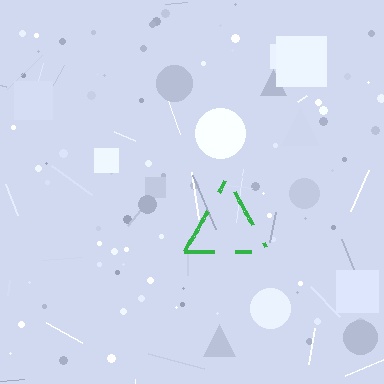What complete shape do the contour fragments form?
The contour fragments form a triangle.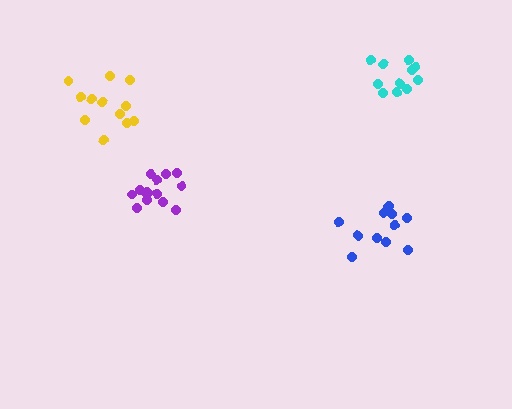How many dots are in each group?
Group 1: 11 dots, Group 2: 12 dots, Group 3: 12 dots, Group 4: 14 dots (49 total).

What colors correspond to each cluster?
The clusters are colored: cyan, yellow, blue, purple.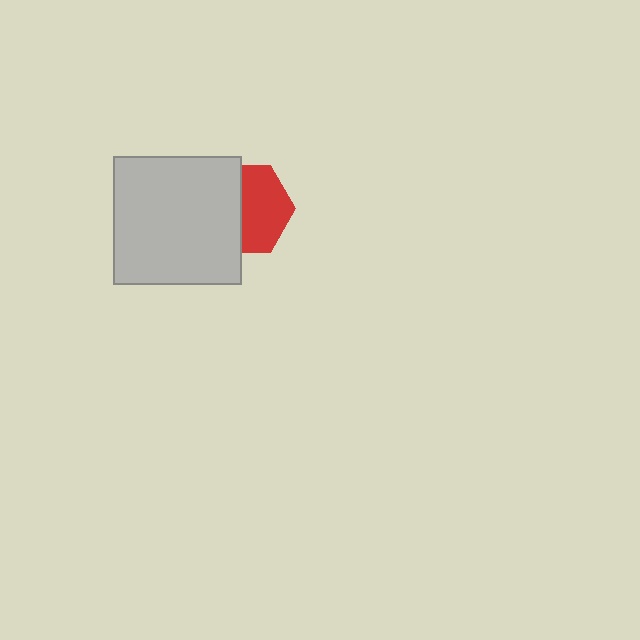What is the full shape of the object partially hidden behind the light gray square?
The partially hidden object is a red hexagon.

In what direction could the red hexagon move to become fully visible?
The red hexagon could move right. That would shift it out from behind the light gray square entirely.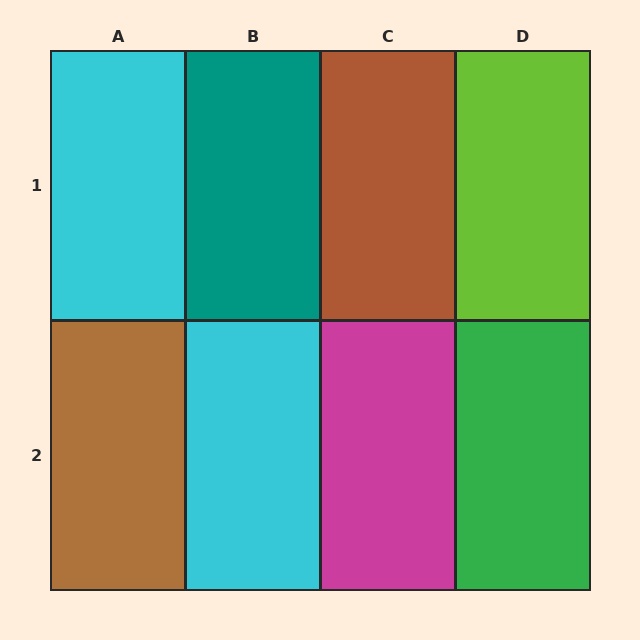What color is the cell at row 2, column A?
Brown.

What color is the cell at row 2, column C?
Magenta.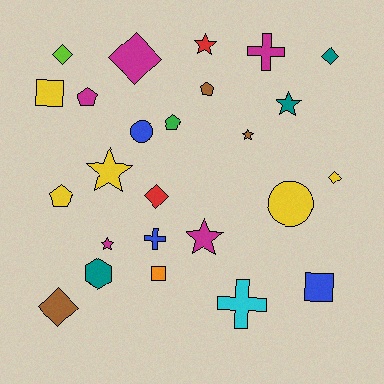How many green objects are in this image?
There is 1 green object.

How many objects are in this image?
There are 25 objects.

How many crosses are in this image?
There are 3 crosses.